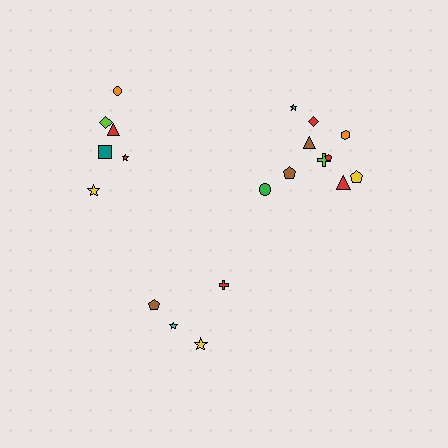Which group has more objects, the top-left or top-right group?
The top-right group.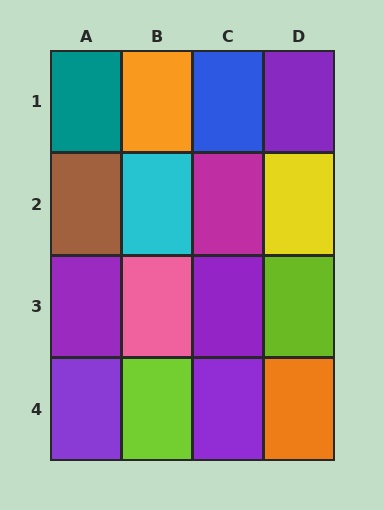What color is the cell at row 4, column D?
Orange.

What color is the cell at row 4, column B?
Lime.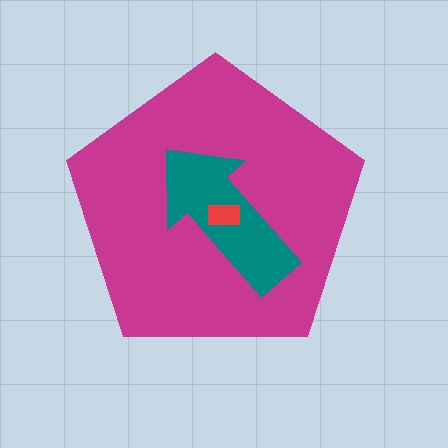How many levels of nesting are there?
3.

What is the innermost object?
The red rectangle.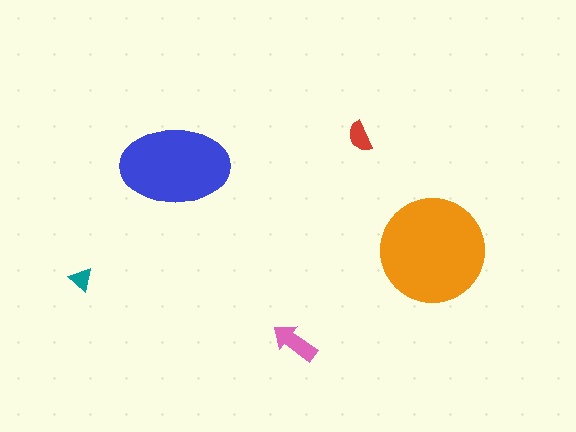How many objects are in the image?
There are 5 objects in the image.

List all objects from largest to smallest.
The orange circle, the blue ellipse, the pink arrow, the red semicircle, the teal triangle.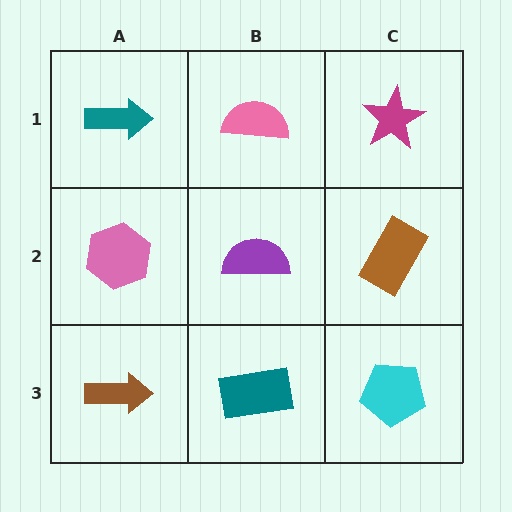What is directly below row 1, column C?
A brown rectangle.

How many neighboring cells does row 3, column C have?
2.